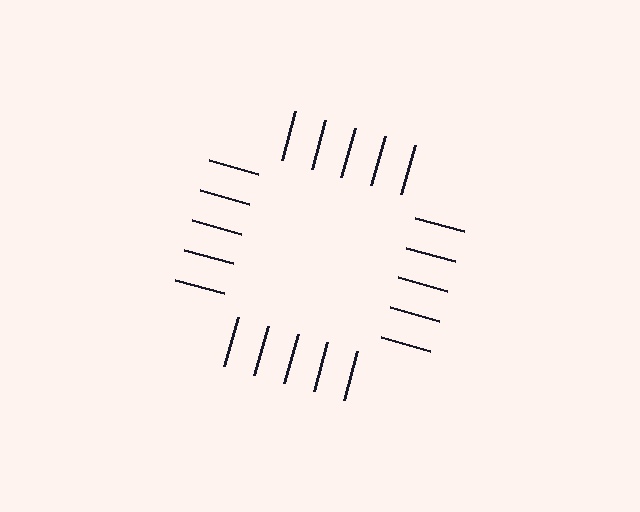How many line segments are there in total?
20 — 5 along each of the 4 edges.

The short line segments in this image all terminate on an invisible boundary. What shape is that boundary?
An illusory square — the line segments terminate on its edges but no continuous stroke is drawn.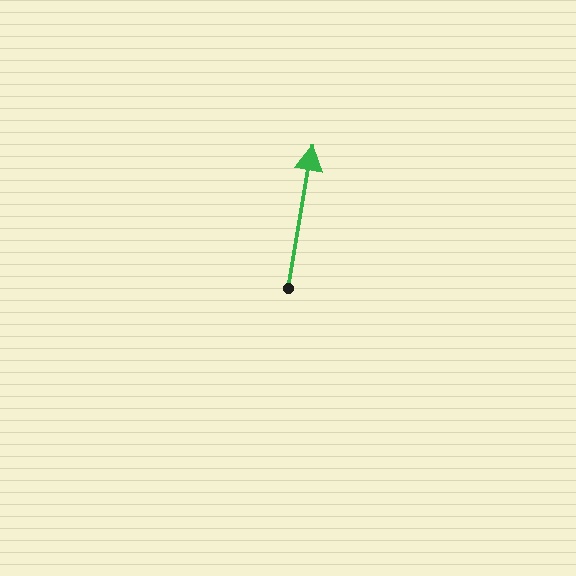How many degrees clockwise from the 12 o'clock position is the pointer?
Approximately 10 degrees.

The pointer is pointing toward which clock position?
Roughly 12 o'clock.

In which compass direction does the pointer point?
North.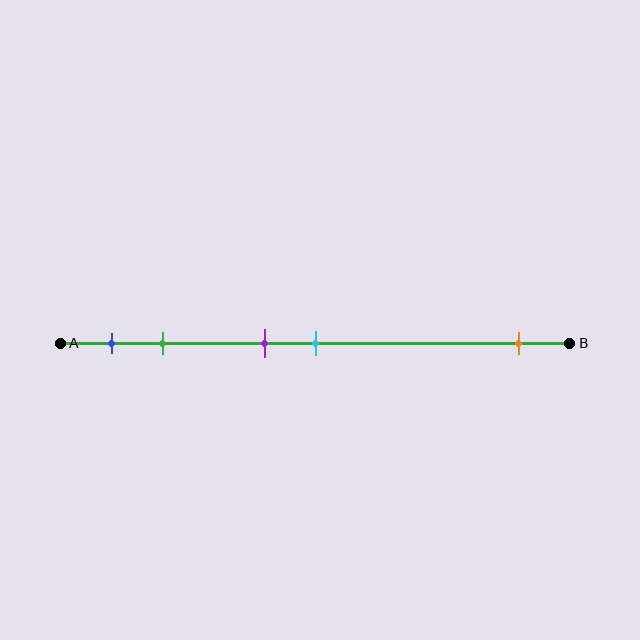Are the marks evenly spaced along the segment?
No, the marks are not evenly spaced.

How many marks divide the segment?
There are 5 marks dividing the segment.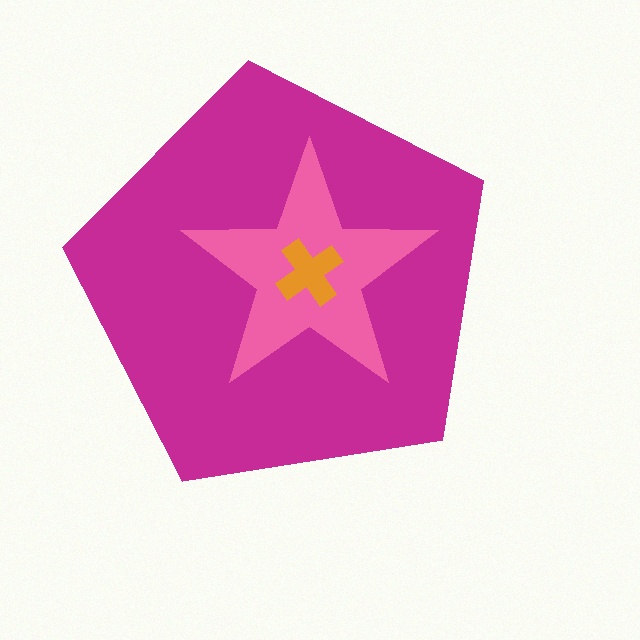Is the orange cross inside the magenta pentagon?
Yes.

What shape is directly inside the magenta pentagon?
The pink star.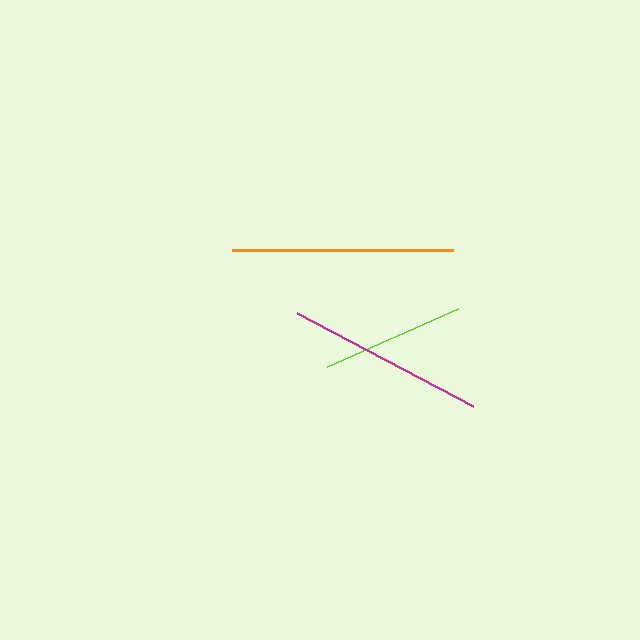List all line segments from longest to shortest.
From longest to shortest: orange, magenta, lime.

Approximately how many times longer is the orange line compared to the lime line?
The orange line is approximately 1.5 times the length of the lime line.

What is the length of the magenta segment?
The magenta segment is approximately 199 pixels long.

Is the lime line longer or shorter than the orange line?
The orange line is longer than the lime line.